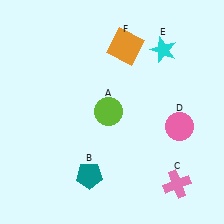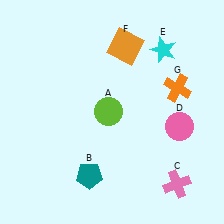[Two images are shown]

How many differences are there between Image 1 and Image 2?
There is 1 difference between the two images.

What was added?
An orange cross (G) was added in Image 2.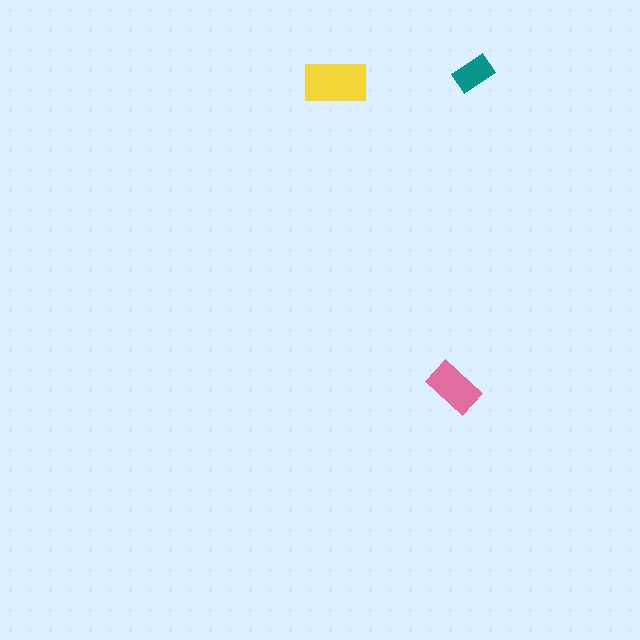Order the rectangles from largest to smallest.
the yellow one, the pink one, the teal one.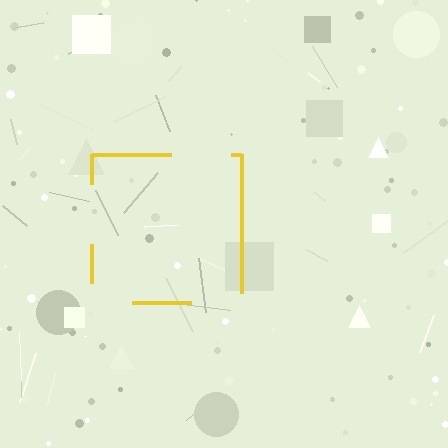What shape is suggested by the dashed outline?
The dashed outline suggests a square.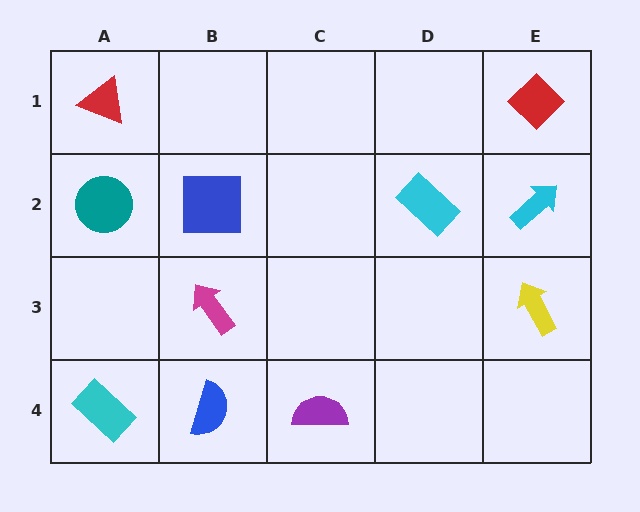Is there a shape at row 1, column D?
No, that cell is empty.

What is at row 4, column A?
A cyan rectangle.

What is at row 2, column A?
A teal circle.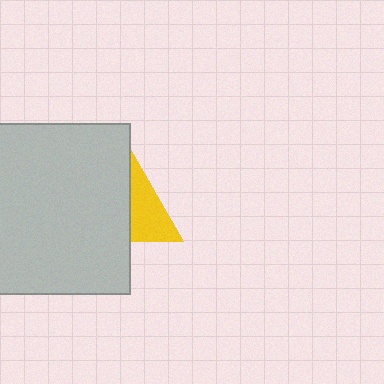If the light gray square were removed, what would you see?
You would see the complete yellow triangle.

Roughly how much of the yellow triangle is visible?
About half of it is visible (roughly 46%).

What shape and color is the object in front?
The object in front is a light gray square.